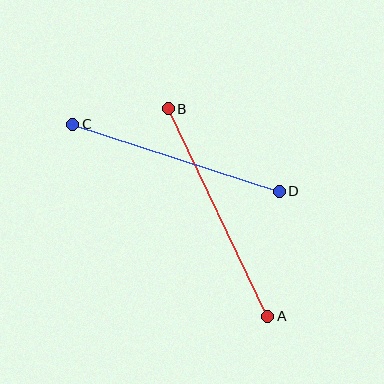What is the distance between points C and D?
The distance is approximately 217 pixels.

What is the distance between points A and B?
The distance is approximately 230 pixels.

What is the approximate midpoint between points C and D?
The midpoint is at approximately (176, 158) pixels.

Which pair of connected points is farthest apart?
Points A and B are farthest apart.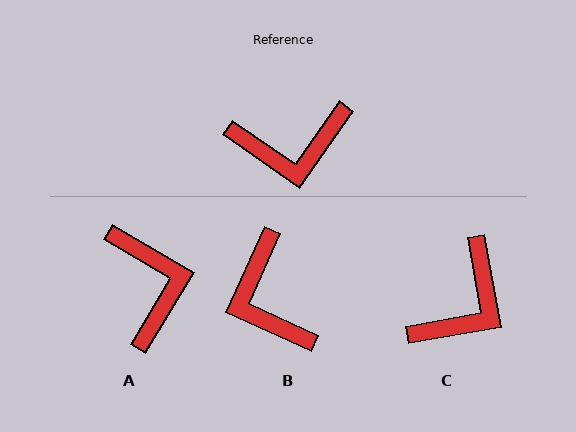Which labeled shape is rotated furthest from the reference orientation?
A, about 94 degrees away.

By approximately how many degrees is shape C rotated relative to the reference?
Approximately 45 degrees counter-clockwise.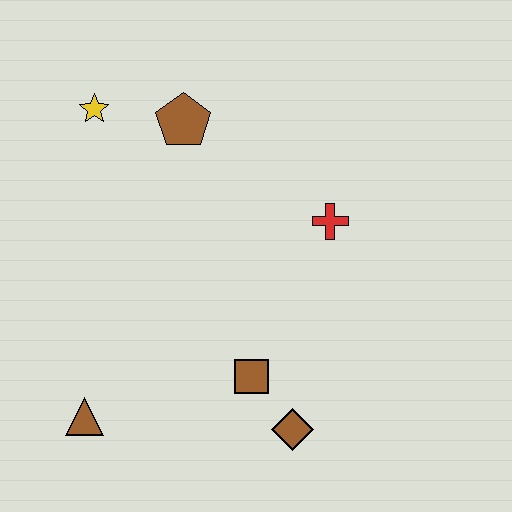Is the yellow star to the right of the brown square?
No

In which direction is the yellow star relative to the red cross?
The yellow star is to the left of the red cross.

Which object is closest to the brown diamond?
The brown square is closest to the brown diamond.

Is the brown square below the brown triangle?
No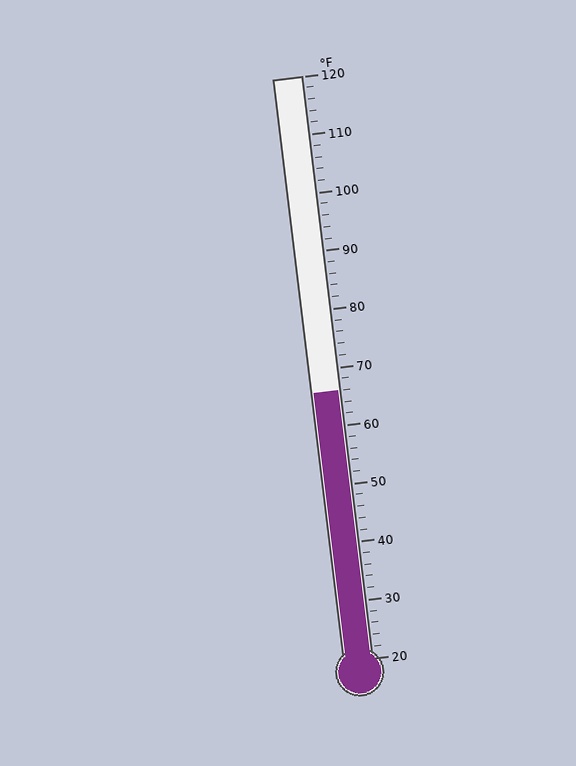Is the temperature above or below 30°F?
The temperature is above 30°F.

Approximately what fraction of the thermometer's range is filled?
The thermometer is filled to approximately 45% of its range.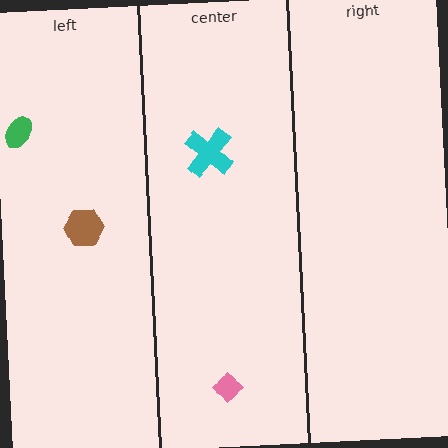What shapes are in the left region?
The green ellipse, the brown hexagon.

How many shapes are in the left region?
2.